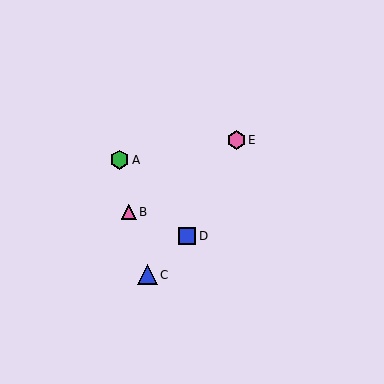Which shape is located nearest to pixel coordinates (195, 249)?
The blue square (labeled D) at (187, 236) is nearest to that location.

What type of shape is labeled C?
Shape C is a blue triangle.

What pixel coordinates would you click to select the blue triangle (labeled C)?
Click at (147, 275) to select the blue triangle C.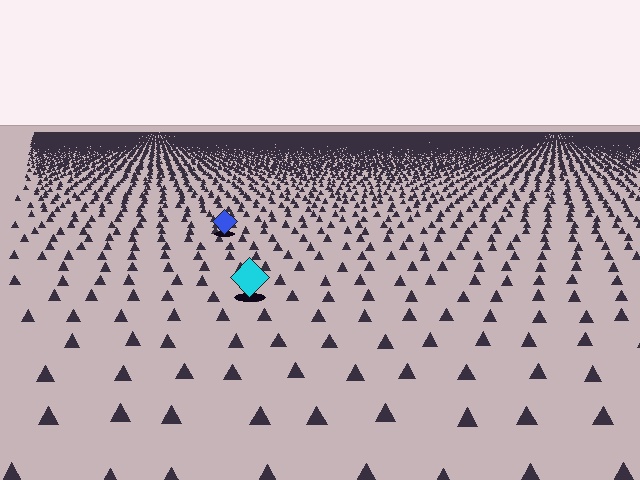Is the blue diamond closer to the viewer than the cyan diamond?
No. The cyan diamond is closer — you can tell from the texture gradient: the ground texture is coarser near it.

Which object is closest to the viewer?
The cyan diamond is closest. The texture marks near it are larger and more spread out.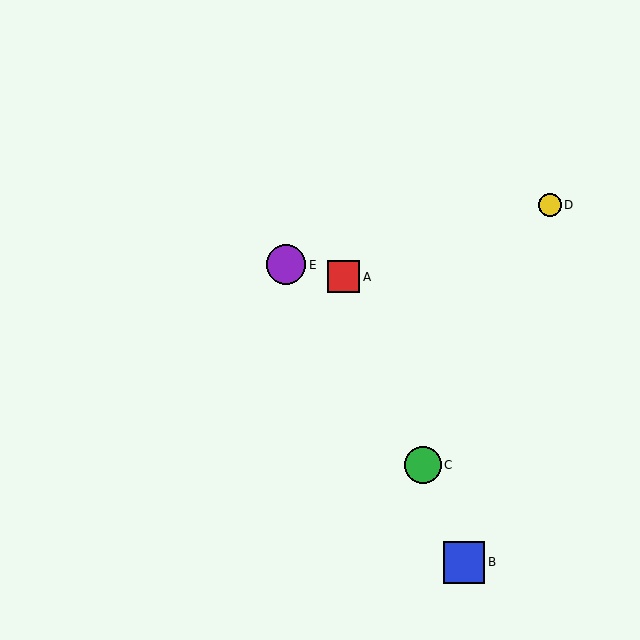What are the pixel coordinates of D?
Object D is at (550, 205).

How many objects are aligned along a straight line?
3 objects (A, B, C) are aligned along a straight line.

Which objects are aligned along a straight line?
Objects A, B, C are aligned along a straight line.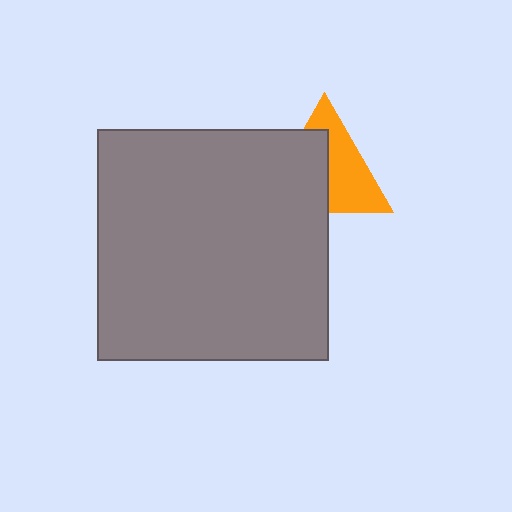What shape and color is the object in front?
The object in front is a gray square.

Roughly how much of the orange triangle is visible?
About half of it is visible (roughly 50%).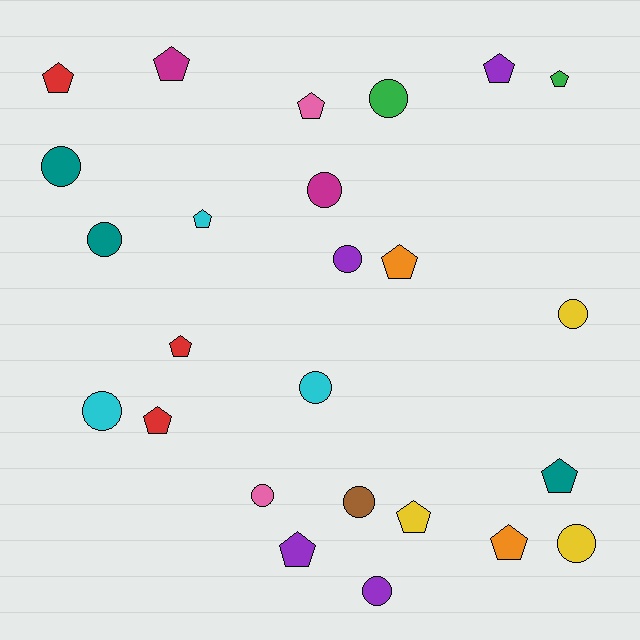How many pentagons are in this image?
There are 13 pentagons.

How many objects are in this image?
There are 25 objects.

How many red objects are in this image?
There are 3 red objects.